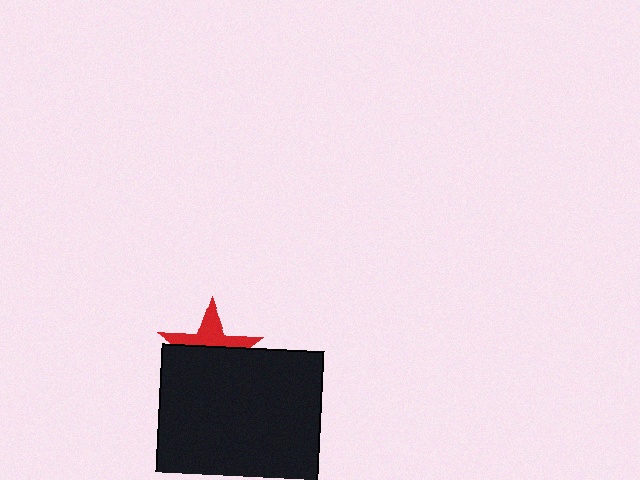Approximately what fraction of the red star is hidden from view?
Roughly 56% of the red star is hidden behind the black square.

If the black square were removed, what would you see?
You would see the complete red star.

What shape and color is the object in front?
The object in front is a black square.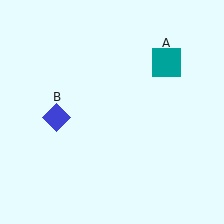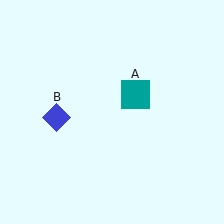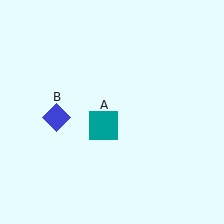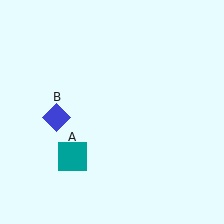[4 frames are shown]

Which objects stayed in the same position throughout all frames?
Blue diamond (object B) remained stationary.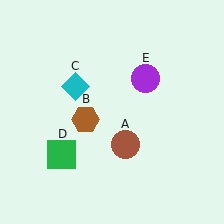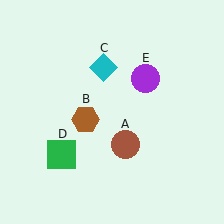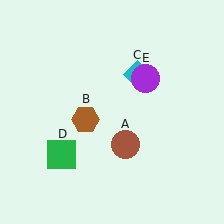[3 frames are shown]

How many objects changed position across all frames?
1 object changed position: cyan diamond (object C).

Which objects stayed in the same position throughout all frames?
Brown circle (object A) and brown hexagon (object B) and green square (object D) and purple circle (object E) remained stationary.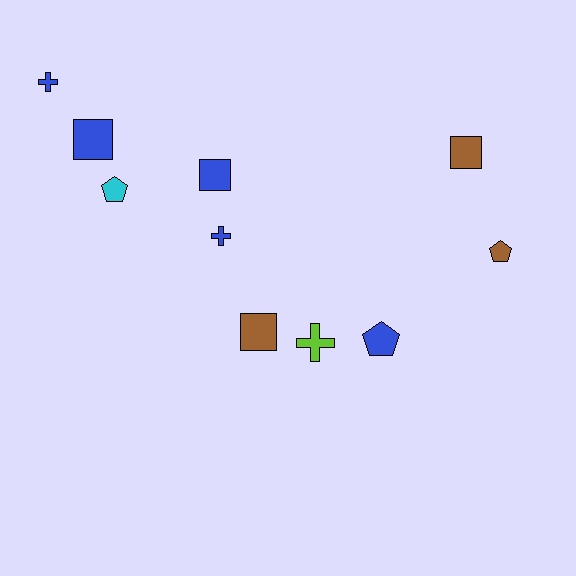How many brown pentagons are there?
There is 1 brown pentagon.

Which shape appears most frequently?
Square, with 4 objects.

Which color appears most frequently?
Blue, with 5 objects.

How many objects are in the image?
There are 10 objects.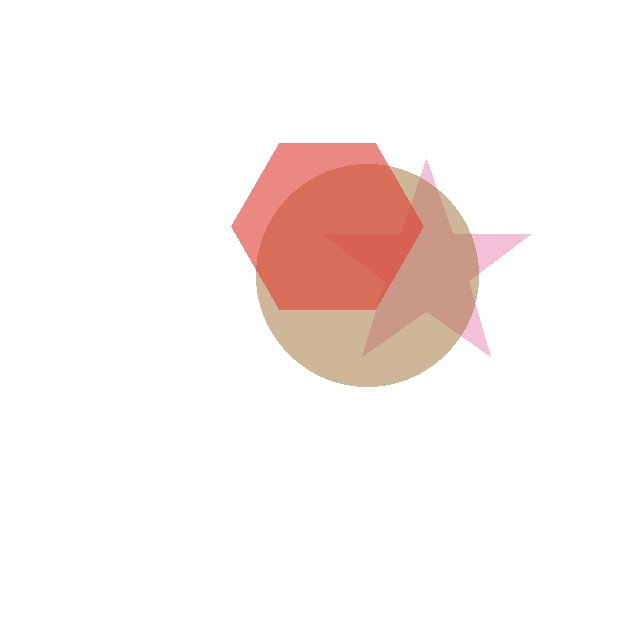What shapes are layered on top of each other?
The layered shapes are: a pink star, a brown circle, a red hexagon.